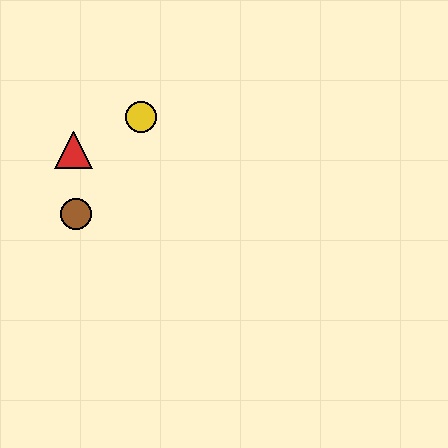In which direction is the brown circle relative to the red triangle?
The brown circle is below the red triangle.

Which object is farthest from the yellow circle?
The brown circle is farthest from the yellow circle.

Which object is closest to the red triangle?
The brown circle is closest to the red triangle.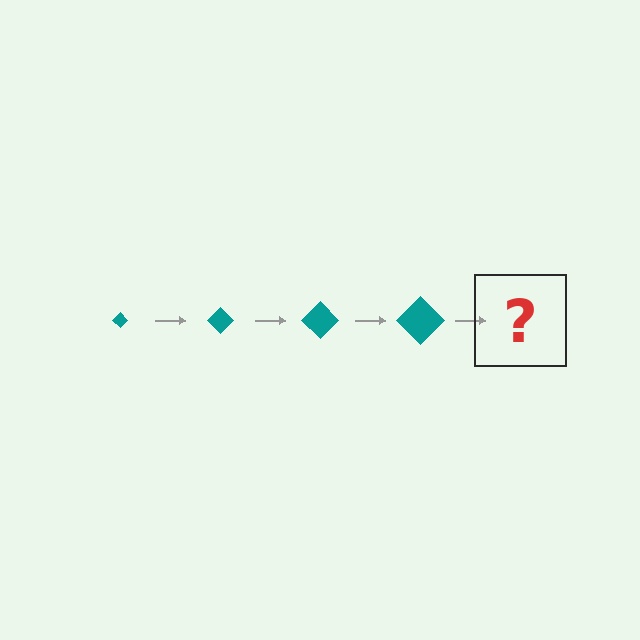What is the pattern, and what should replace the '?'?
The pattern is that the diamond gets progressively larger each step. The '?' should be a teal diamond, larger than the previous one.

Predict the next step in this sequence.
The next step is a teal diamond, larger than the previous one.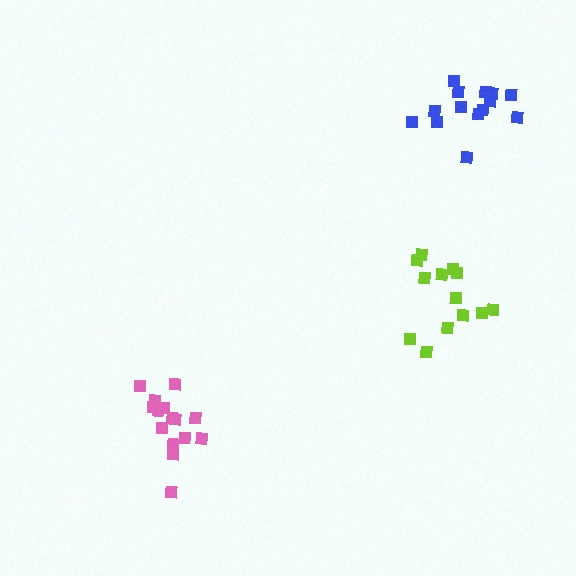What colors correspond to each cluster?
The clusters are colored: pink, lime, blue.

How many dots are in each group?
Group 1: 15 dots, Group 2: 13 dots, Group 3: 14 dots (42 total).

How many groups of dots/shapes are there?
There are 3 groups.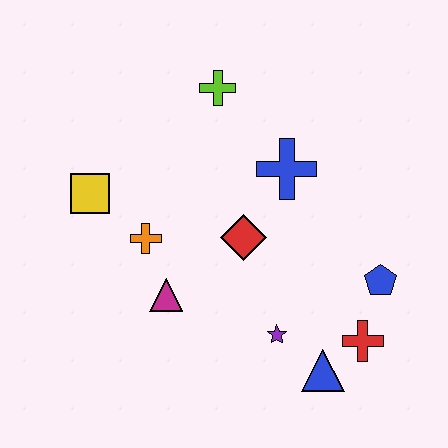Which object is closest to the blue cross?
The red diamond is closest to the blue cross.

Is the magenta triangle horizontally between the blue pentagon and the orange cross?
Yes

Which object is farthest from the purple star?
The lime cross is farthest from the purple star.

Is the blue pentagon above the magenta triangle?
Yes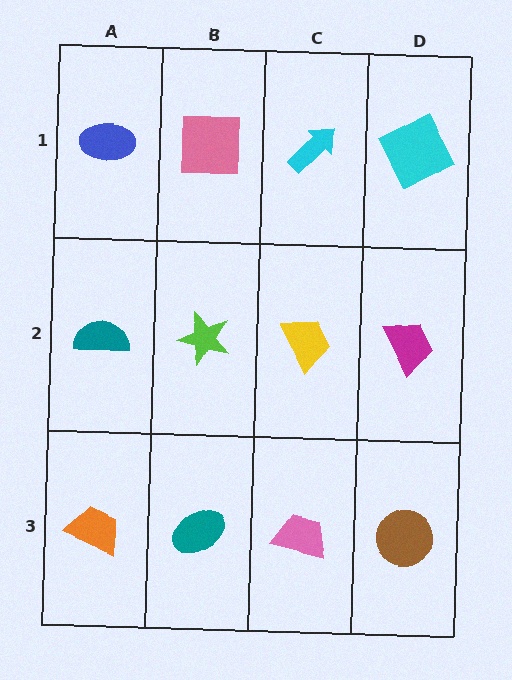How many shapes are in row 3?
4 shapes.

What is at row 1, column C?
A cyan arrow.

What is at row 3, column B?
A teal ellipse.